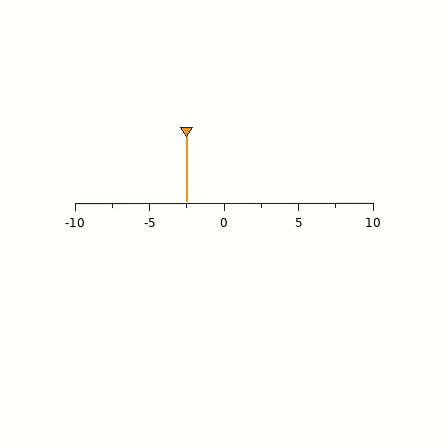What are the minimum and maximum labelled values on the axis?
The axis runs from -10 to 10.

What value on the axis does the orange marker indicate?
The marker indicates approximately -2.5.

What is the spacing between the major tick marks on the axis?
The major ticks are spaced 5 apart.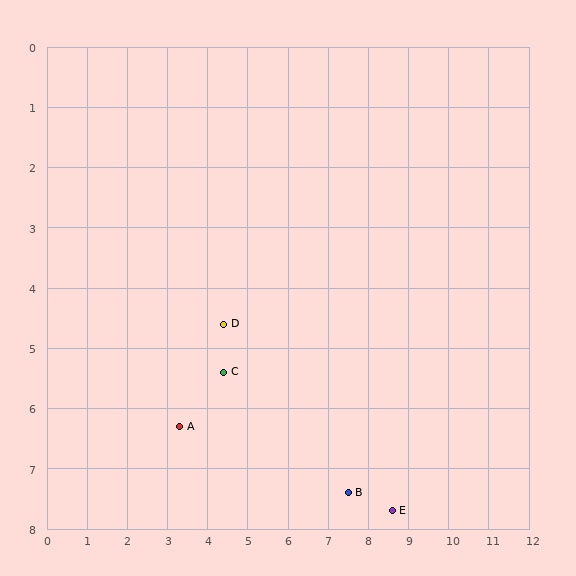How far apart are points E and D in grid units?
Points E and D are about 5.2 grid units apart.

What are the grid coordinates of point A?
Point A is at approximately (3.3, 6.3).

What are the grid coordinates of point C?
Point C is at approximately (4.4, 5.4).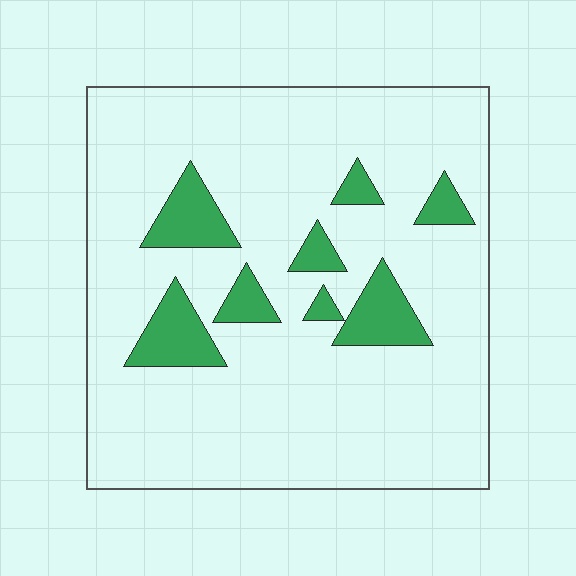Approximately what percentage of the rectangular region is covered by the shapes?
Approximately 15%.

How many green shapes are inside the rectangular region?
8.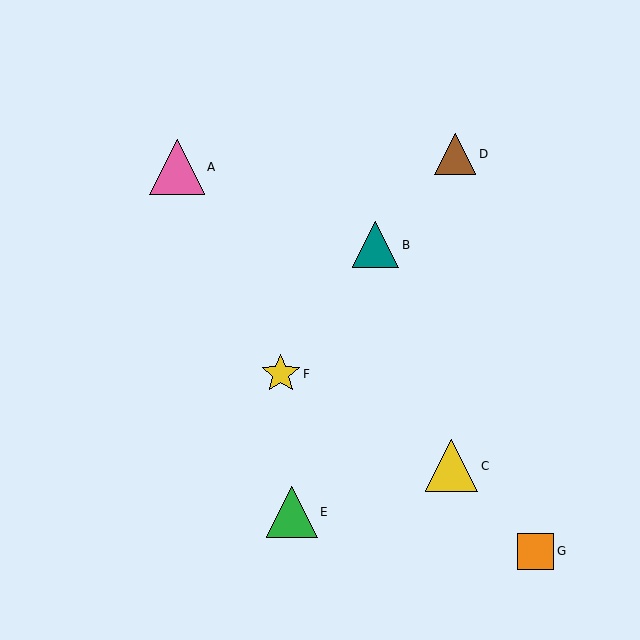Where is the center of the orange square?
The center of the orange square is at (536, 551).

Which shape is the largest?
The pink triangle (labeled A) is the largest.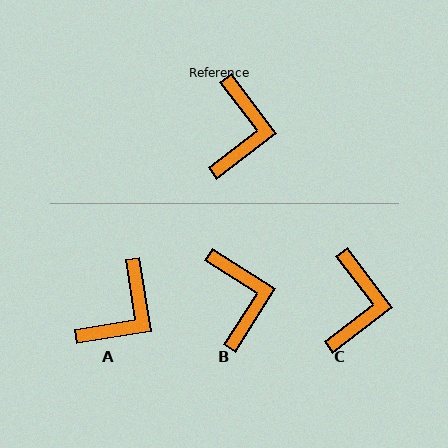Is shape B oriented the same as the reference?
No, it is off by about 20 degrees.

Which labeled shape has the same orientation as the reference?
C.